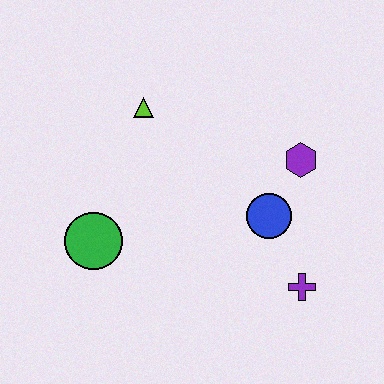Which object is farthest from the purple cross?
The lime triangle is farthest from the purple cross.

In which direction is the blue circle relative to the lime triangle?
The blue circle is to the right of the lime triangle.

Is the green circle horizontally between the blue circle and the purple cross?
No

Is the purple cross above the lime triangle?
No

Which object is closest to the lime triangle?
The green circle is closest to the lime triangle.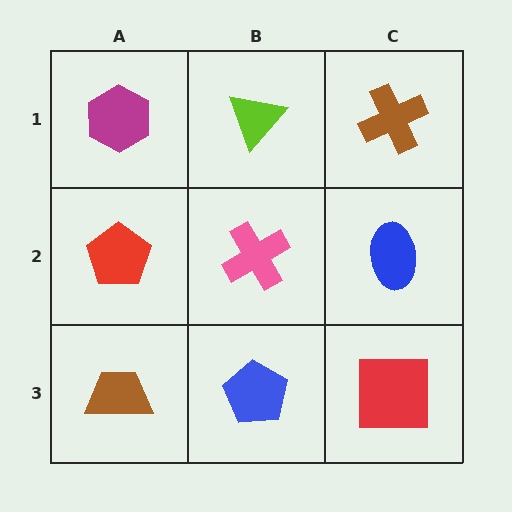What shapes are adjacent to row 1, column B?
A pink cross (row 2, column B), a magenta hexagon (row 1, column A), a brown cross (row 1, column C).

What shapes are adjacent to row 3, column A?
A red pentagon (row 2, column A), a blue pentagon (row 3, column B).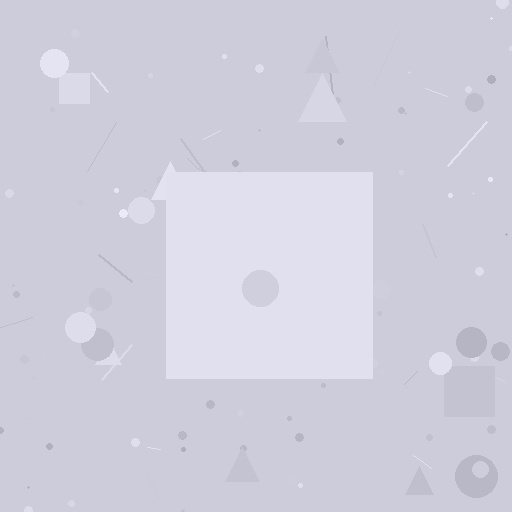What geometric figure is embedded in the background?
A square is embedded in the background.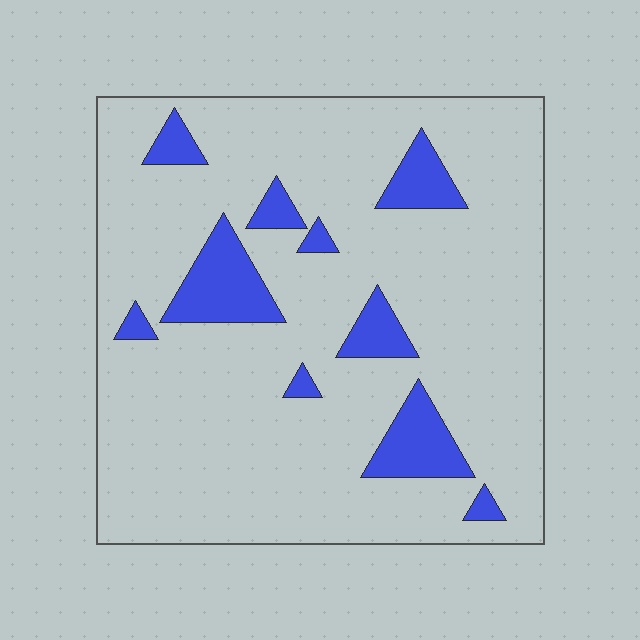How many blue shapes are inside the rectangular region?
10.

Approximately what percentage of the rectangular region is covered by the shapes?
Approximately 15%.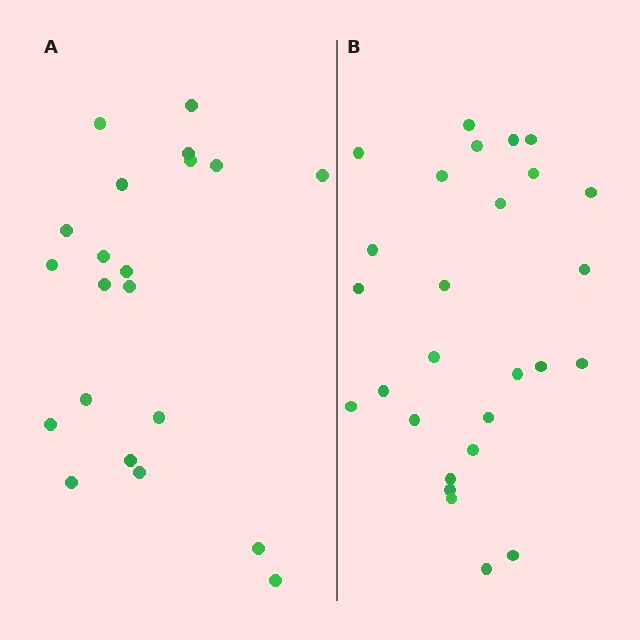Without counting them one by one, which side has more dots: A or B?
Region B (the right region) has more dots.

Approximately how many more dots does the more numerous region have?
Region B has about 6 more dots than region A.